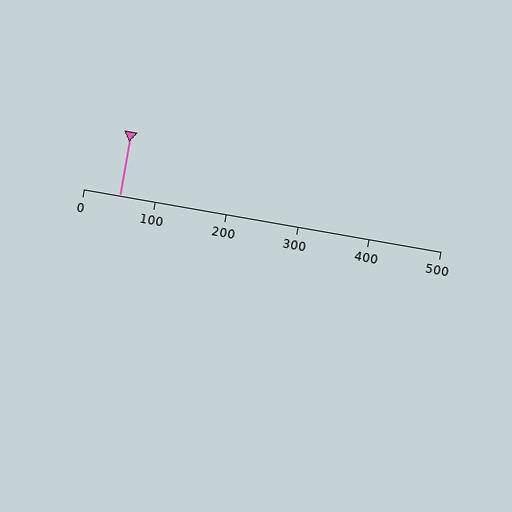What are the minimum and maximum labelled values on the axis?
The axis runs from 0 to 500.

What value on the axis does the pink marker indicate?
The marker indicates approximately 50.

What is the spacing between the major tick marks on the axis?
The major ticks are spaced 100 apart.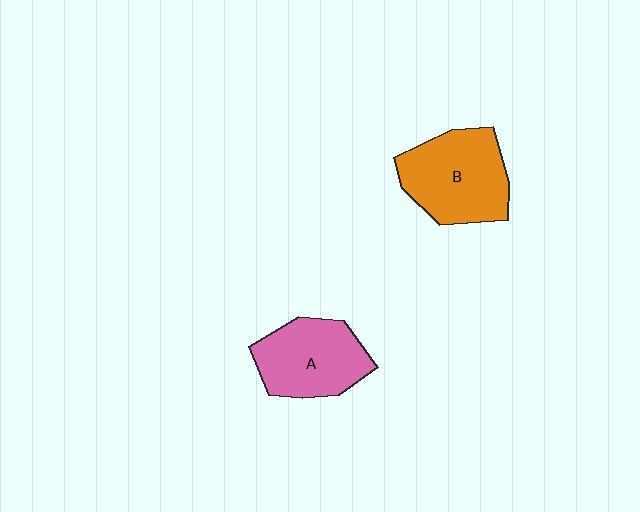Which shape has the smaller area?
Shape A (pink).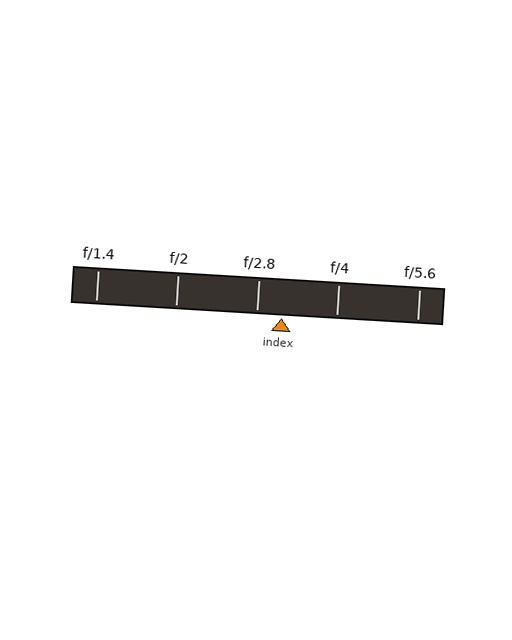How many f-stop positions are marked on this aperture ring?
There are 5 f-stop positions marked.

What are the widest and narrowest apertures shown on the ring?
The widest aperture shown is f/1.4 and the narrowest is f/5.6.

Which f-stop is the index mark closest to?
The index mark is closest to f/2.8.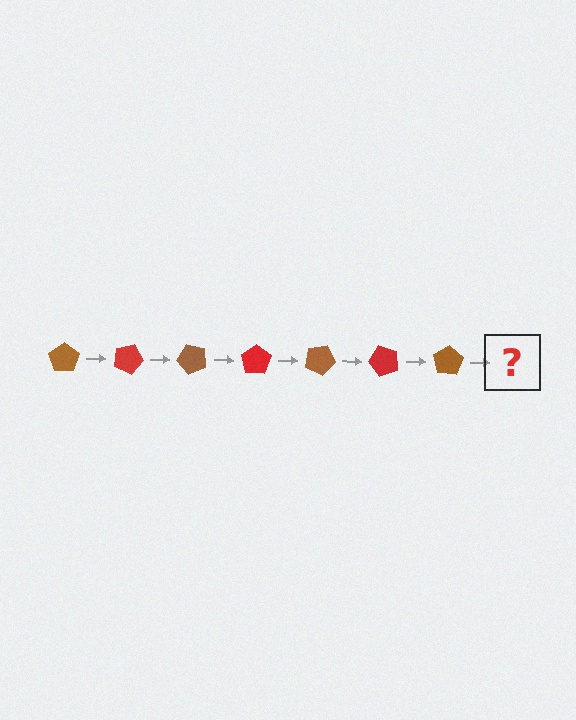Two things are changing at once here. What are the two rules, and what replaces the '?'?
The two rules are that it rotates 25 degrees each step and the color cycles through brown and red. The '?' should be a red pentagon, rotated 175 degrees from the start.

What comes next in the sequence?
The next element should be a red pentagon, rotated 175 degrees from the start.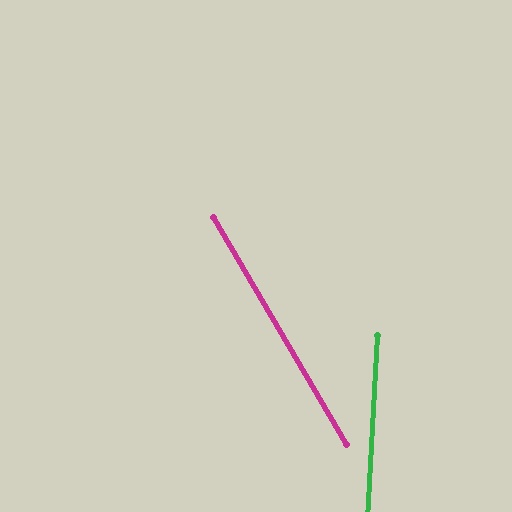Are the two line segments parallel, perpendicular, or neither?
Neither parallel nor perpendicular — they differ by about 33°.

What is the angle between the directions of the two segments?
Approximately 33 degrees.